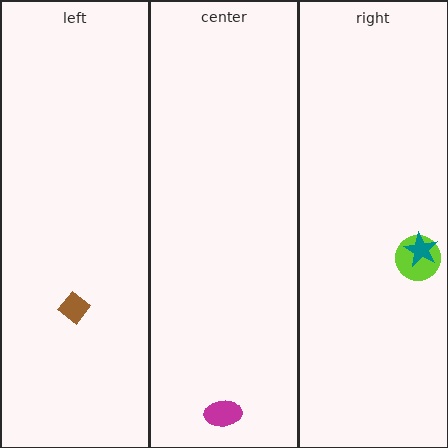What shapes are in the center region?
The magenta ellipse.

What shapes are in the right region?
The lime circle, the teal star.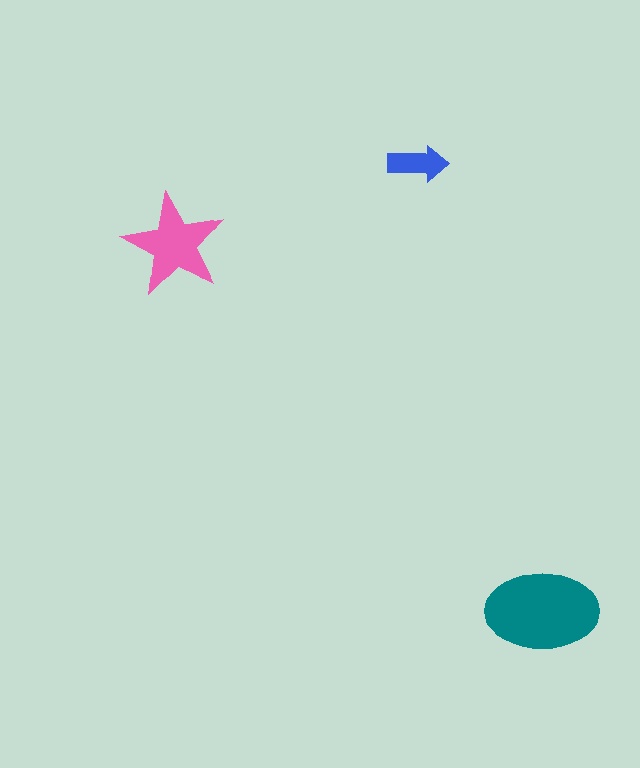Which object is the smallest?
The blue arrow.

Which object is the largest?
The teal ellipse.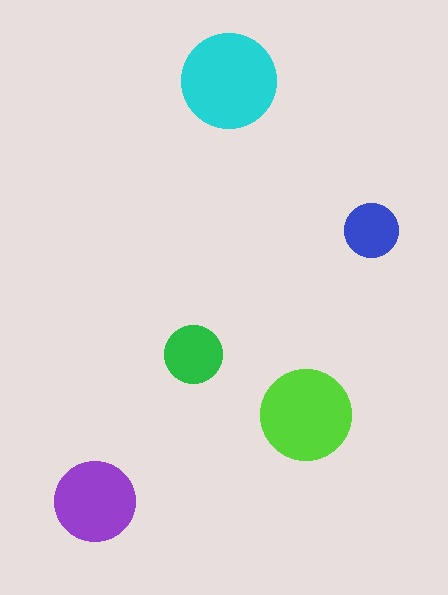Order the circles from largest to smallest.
the cyan one, the lime one, the purple one, the green one, the blue one.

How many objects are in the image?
There are 5 objects in the image.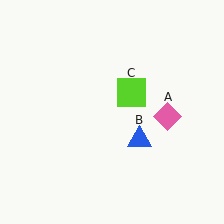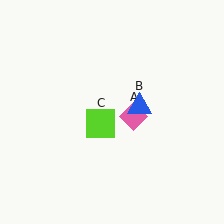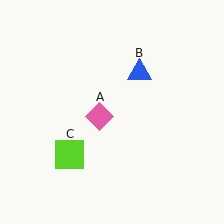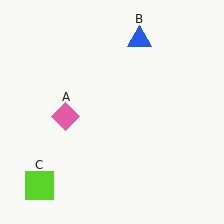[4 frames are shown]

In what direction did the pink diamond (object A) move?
The pink diamond (object A) moved left.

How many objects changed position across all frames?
3 objects changed position: pink diamond (object A), blue triangle (object B), lime square (object C).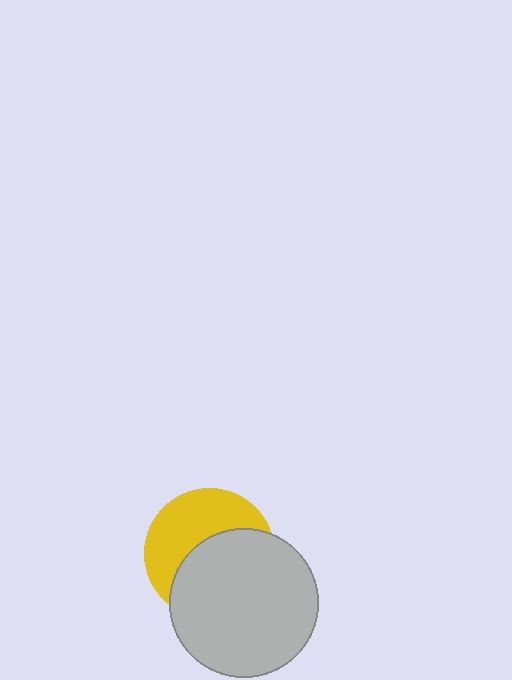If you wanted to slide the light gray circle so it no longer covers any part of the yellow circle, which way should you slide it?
Slide it toward the lower-right — that is the most direct way to separate the two shapes.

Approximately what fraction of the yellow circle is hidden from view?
Roughly 54% of the yellow circle is hidden behind the light gray circle.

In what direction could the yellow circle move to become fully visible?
The yellow circle could move toward the upper-left. That would shift it out from behind the light gray circle entirely.